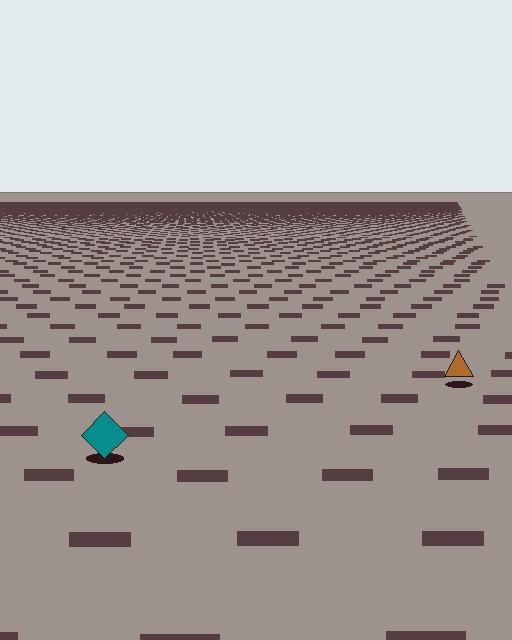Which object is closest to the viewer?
The teal diamond is closest. The texture marks near it are larger and more spread out.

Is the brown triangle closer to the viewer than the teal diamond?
No. The teal diamond is closer — you can tell from the texture gradient: the ground texture is coarser near it.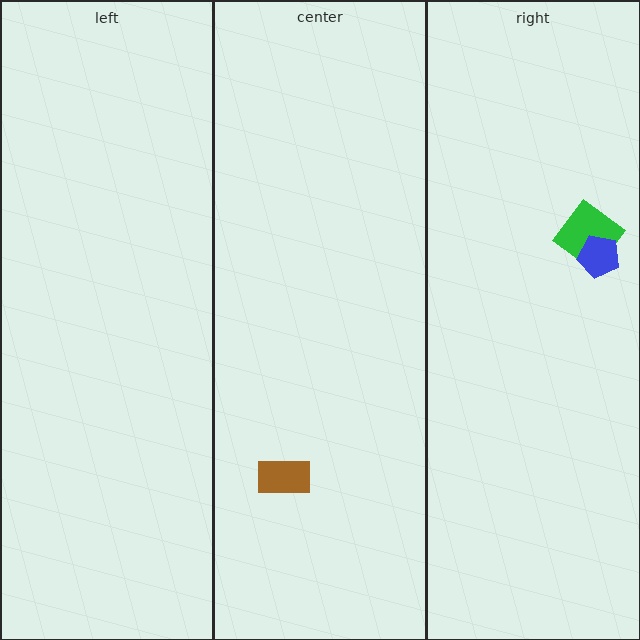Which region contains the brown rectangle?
The center region.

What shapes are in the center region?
The brown rectangle.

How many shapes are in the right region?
2.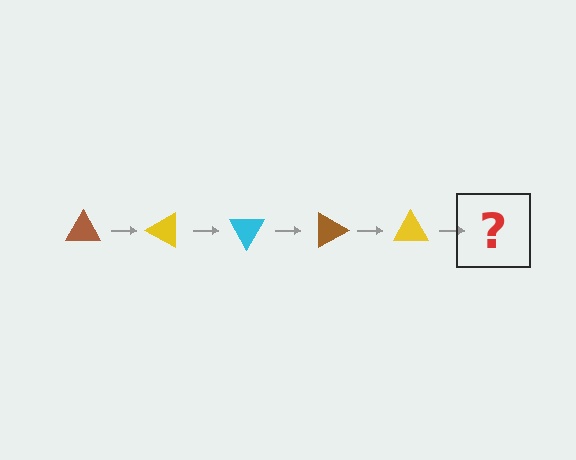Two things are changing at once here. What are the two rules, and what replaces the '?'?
The two rules are that it rotates 30 degrees each step and the color cycles through brown, yellow, and cyan. The '?' should be a cyan triangle, rotated 150 degrees from the start.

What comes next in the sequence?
The next element should be a cyan triangle, rotated 150 degrees from the start.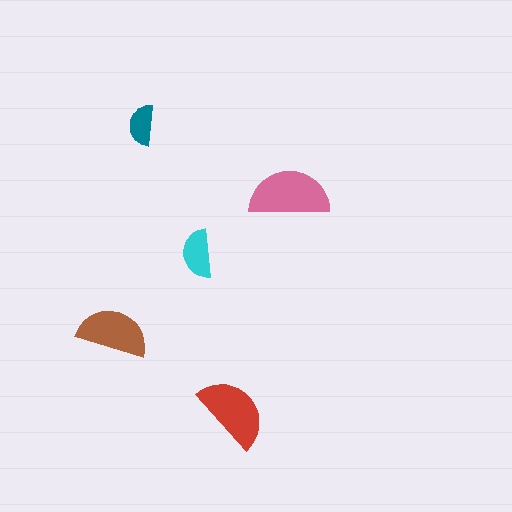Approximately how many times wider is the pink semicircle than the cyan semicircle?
About 1.5 times wider.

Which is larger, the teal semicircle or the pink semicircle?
The pink one.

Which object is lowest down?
The red semicircle is bottommost.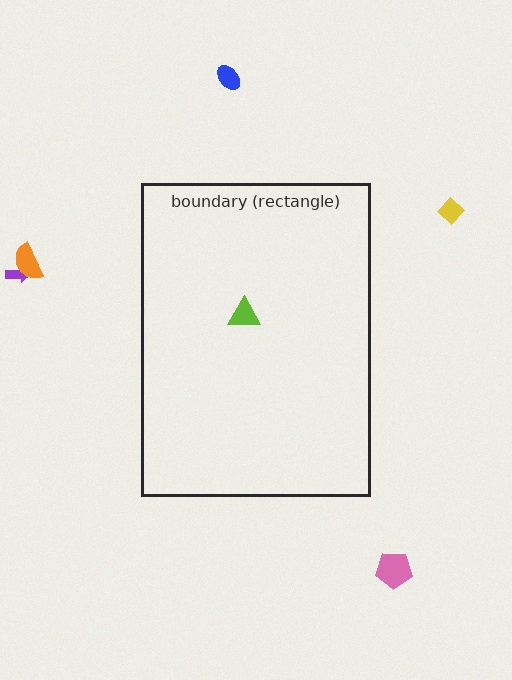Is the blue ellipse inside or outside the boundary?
Outside.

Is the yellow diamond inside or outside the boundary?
Outside.